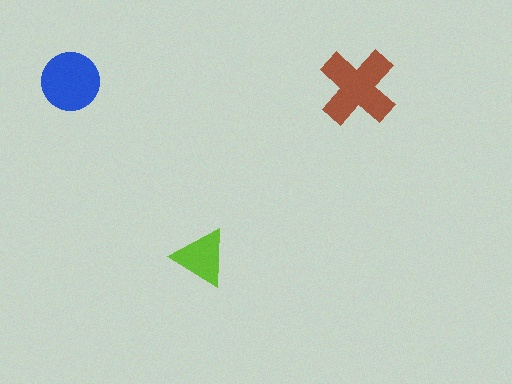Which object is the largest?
The brown cross.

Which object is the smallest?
The lime triangle.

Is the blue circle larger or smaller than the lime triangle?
Larger.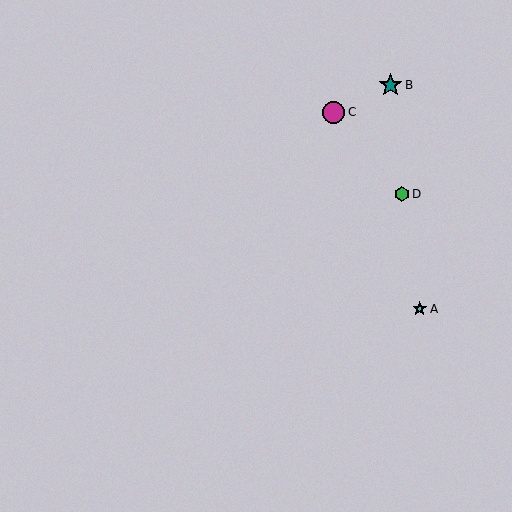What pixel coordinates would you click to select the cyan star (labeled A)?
Click at (420, 309) to select the cyan star A.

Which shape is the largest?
The teal star (labeled B) is the largest.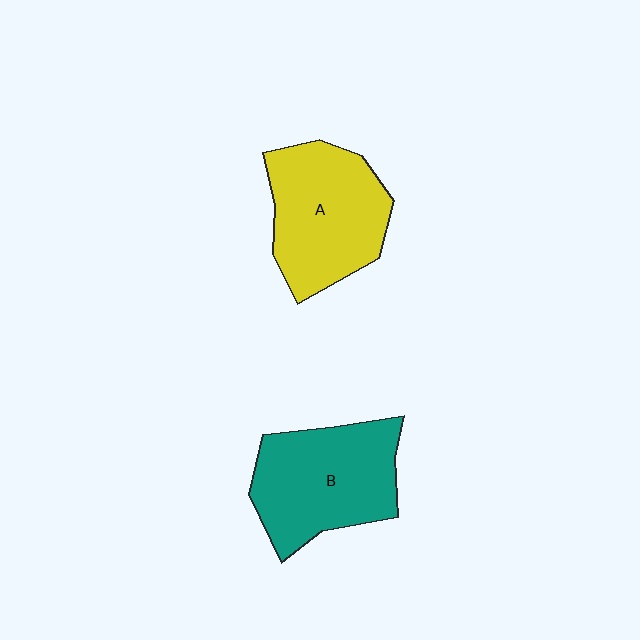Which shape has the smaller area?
Shape A (yellow).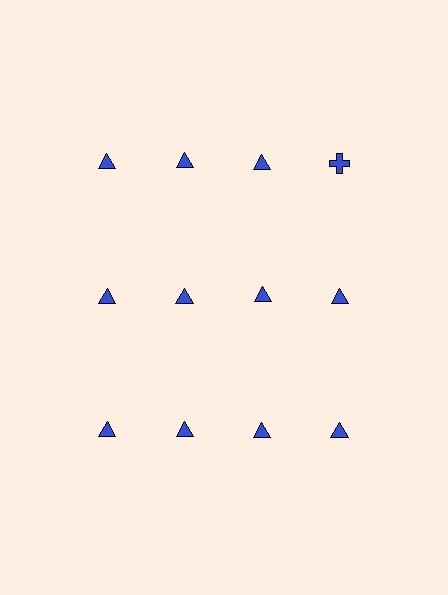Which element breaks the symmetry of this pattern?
The blue cross in the top row, second from right column breaks the symmetry. All other shapes are blue triangles.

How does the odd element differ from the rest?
It has a different shape: cross instead of triangle.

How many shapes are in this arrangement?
There are 12 shapes arranged in a grid pattern.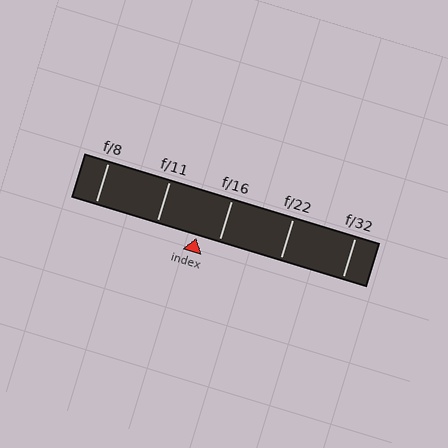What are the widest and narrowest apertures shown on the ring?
The widest aperture shown is f/8 and the narrowest is f/32.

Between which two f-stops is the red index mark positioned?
The index mark is between f/11 and f/16.